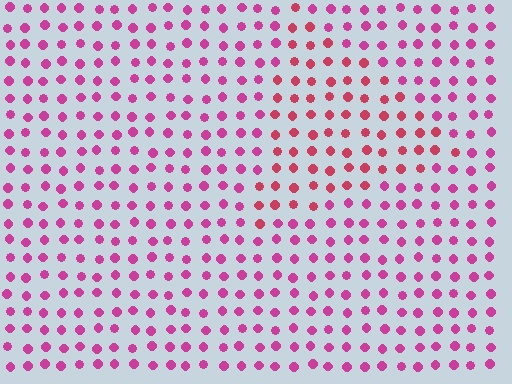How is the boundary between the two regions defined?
The boundary is defined purely by a slight shift in hue (about 26 degrees). Spacing, size, and orientation are identical on both sides.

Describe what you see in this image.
The image is filled with small magenta elements in a uniform arrangement. A triangle-shaped region is visible where the elements are tinted to a slightly different hue, forming a subtle color boundary.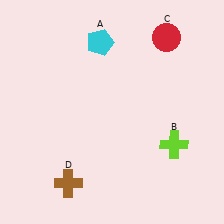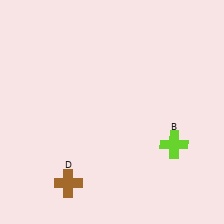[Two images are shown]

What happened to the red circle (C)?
The red circle (C) was removed in Image 2. It was in the top-right area of Image 1.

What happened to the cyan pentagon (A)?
The cyan pentagon (A) was removed in Image 2. It was in the top-left area of Image 1.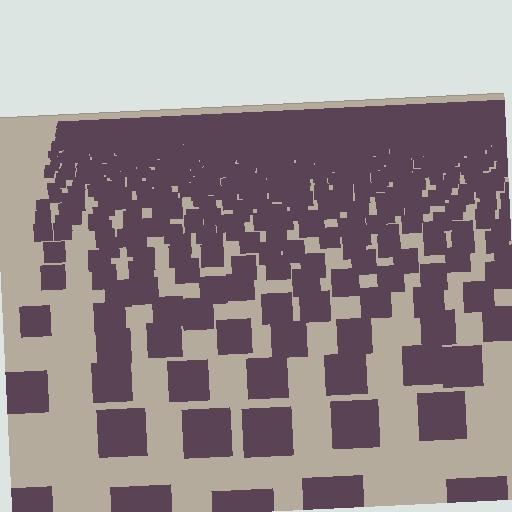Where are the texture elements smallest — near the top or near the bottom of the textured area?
Near the top.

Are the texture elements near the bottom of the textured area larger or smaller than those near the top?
Larger. Near the bottom, elements are closer to the viewer and appear at a bigger on-screen size.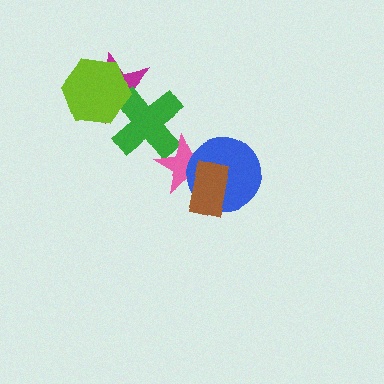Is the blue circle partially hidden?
Yes, it is partially covered by another shape.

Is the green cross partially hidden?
Yes, it is partially covered by another shape.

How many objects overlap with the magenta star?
2 objects overlap with the magenta star.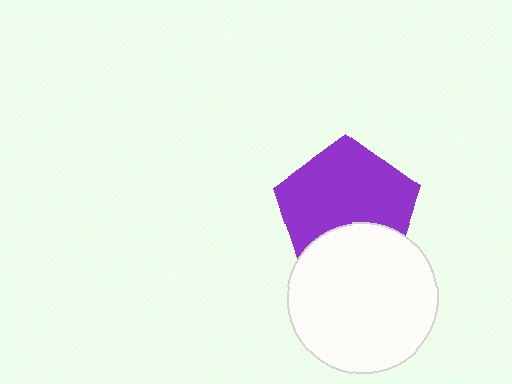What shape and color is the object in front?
The object in front is a white circle.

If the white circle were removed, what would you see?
You would see the complete purple pentagon.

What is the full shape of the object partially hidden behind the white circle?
The partially hidden object is a purple pentagon.